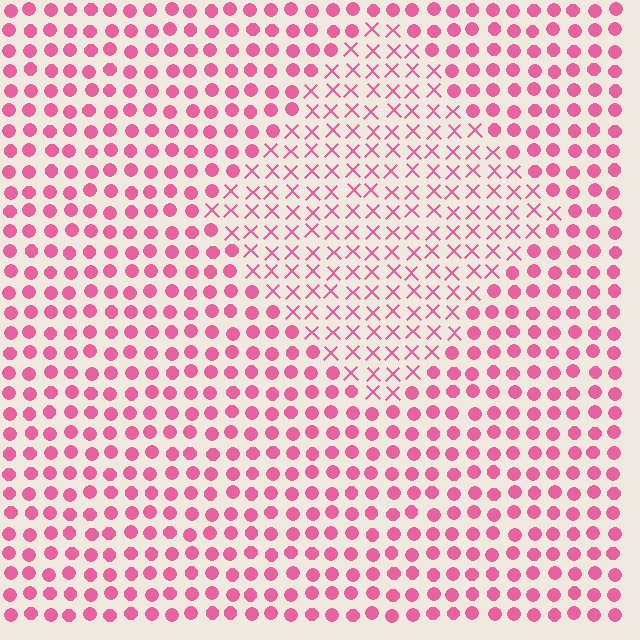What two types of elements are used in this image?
The image uses X marks inside the diamond region and circles outside it.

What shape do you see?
I see a diamond.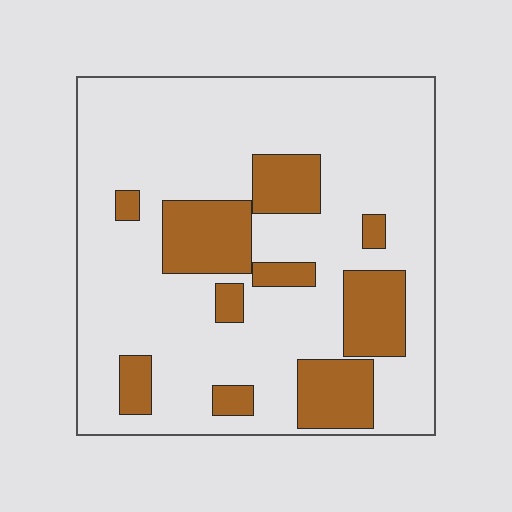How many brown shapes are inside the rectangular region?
10.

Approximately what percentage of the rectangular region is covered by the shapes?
Approximately 25%.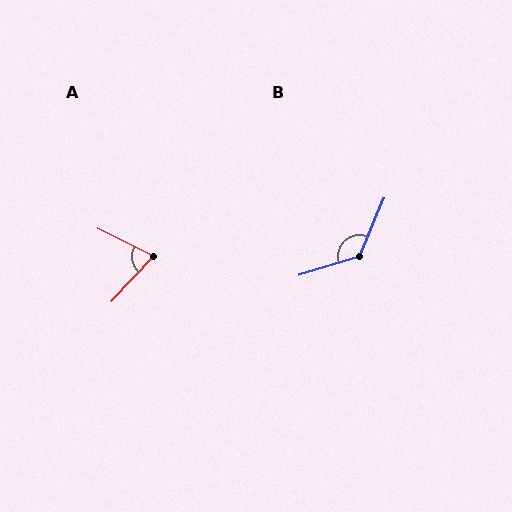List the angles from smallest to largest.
A (73°), B (129°).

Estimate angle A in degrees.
Approximately 73 degrees.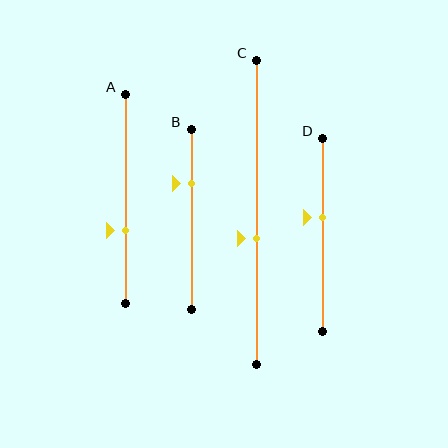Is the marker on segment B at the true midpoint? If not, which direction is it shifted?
No, the marker on segment B is shifted upward by about 20% of the segment length.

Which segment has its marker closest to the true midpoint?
Segment C has its marker closest to the true midpoint.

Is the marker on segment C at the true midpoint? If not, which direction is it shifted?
No, the marker on segment C is shifted downward by about 9% of the segment length.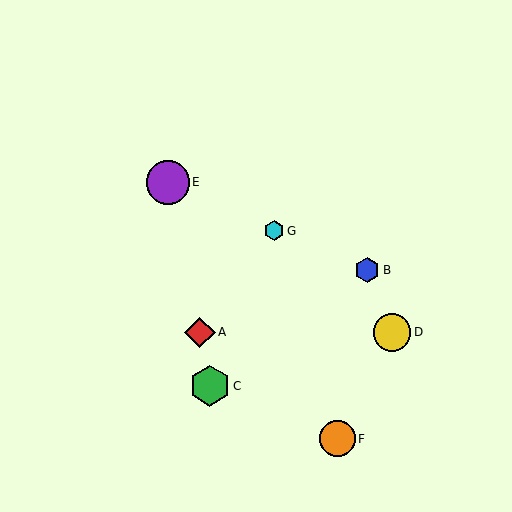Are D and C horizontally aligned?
No, D is at y≈332 and C is at y≈386.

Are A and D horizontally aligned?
Yes, both are at y≈332.